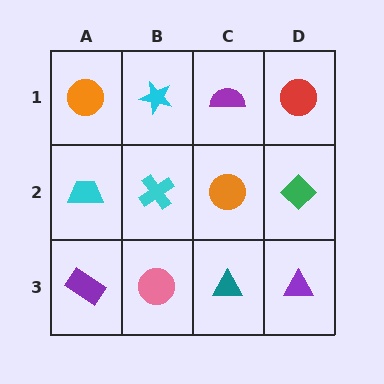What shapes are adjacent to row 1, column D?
A green diamond (row 2, column D), a purple semicircle (row 1, column C).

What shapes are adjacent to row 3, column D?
A green diamond (row 2, column D), a teal triangle (row 3, column C).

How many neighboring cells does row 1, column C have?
3.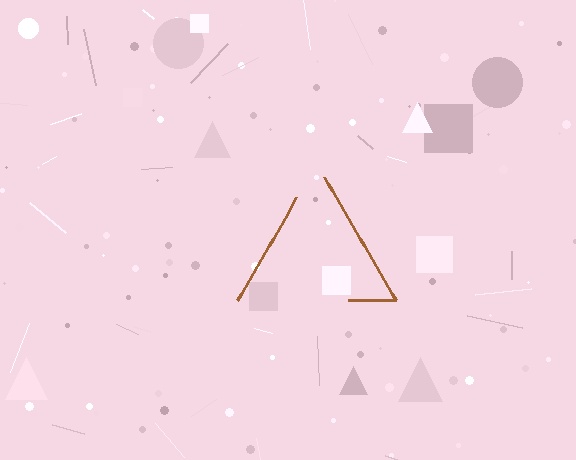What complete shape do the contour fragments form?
The contour fragments form a triangle.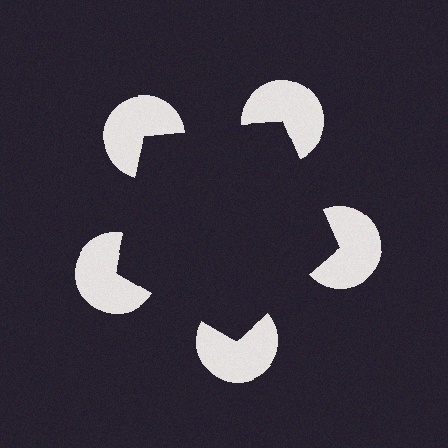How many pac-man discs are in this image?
There are 5 — one at each vertex of the illusory pentagon.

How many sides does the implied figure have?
5 sides.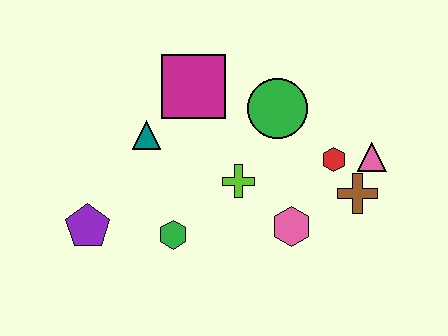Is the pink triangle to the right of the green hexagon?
Yes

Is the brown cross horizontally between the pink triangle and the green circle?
Yes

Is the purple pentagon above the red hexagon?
No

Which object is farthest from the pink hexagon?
The purple pentagon is farthest from the pink hexagon.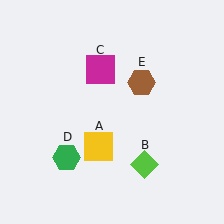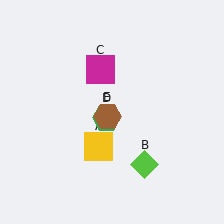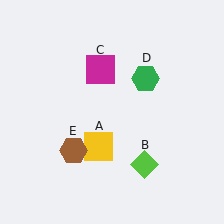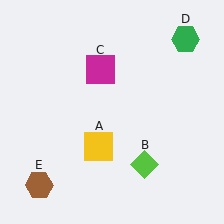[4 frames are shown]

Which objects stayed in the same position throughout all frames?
Yellow square (object A) and lime diamond (object B) and magenta square (object C) remained stationary.